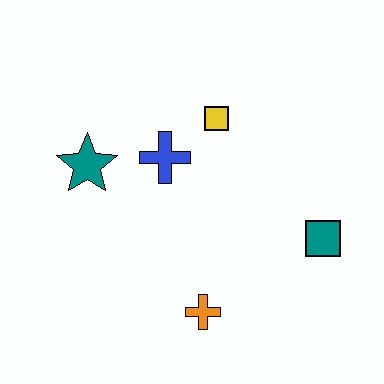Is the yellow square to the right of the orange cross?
Yes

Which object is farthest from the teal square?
The teal star is farthest from the teal square.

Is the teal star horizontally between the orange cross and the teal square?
No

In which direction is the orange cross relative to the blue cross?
The orange cross is below the blue cross.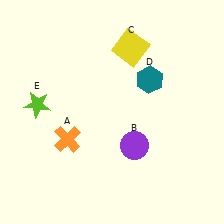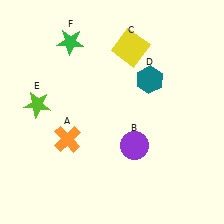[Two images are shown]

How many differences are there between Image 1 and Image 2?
There is 1 difference between the two images.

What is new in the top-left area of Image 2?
A green star (F) was added in the top-left area of Image 2.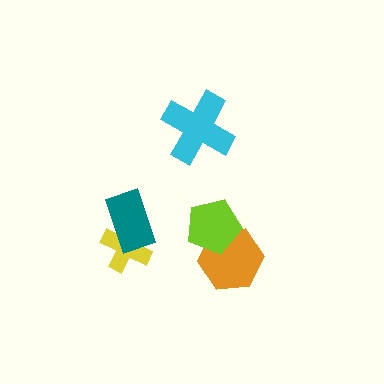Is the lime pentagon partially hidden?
No, no other shape covers it.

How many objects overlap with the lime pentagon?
1 object overlaps with the lime pentagon.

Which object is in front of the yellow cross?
The teal rectangle is in front of the yellow cross.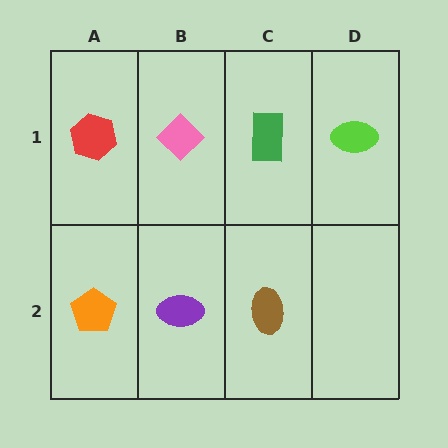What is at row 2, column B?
A purple ellipse.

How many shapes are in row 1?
4 shapes.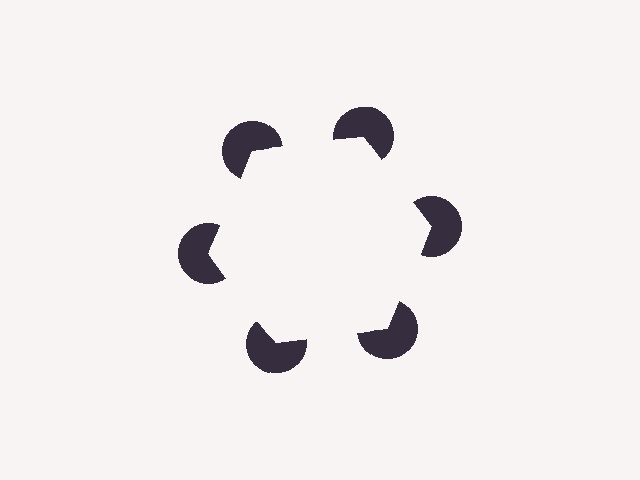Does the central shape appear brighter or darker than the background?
It typically appears slightly brighter than the background, even though no actual brightness change is drawn.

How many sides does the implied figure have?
6 sides.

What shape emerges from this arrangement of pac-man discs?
An illusory hexagon — its edges are inferred from the aligned wedge cuts in the pac-man discs, not physically drawn.